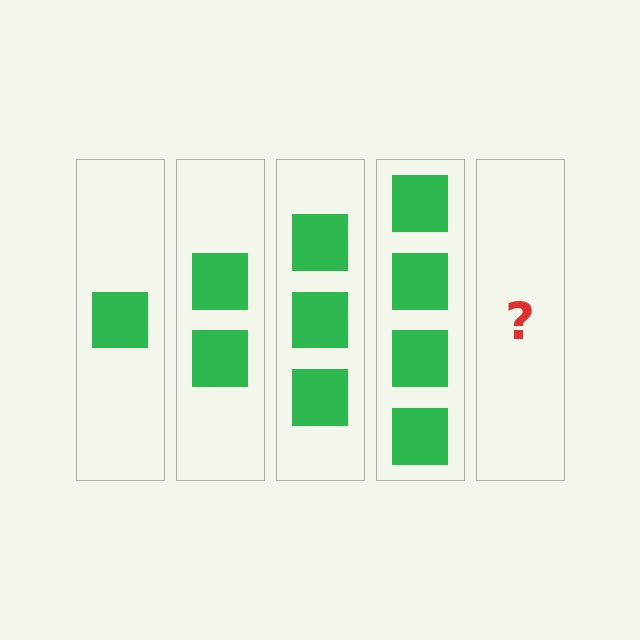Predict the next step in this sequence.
The next step is 5 squares.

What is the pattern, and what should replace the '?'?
The pattern is that each step adds one more square. The '?' should be 5 squares.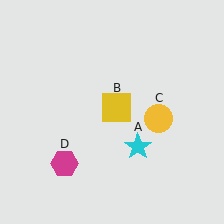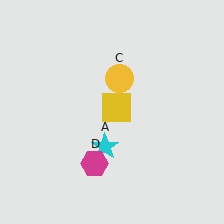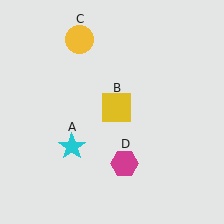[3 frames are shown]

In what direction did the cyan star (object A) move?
The cyan star (object A) moved left.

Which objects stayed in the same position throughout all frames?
Yellow square (object B) remained stationary.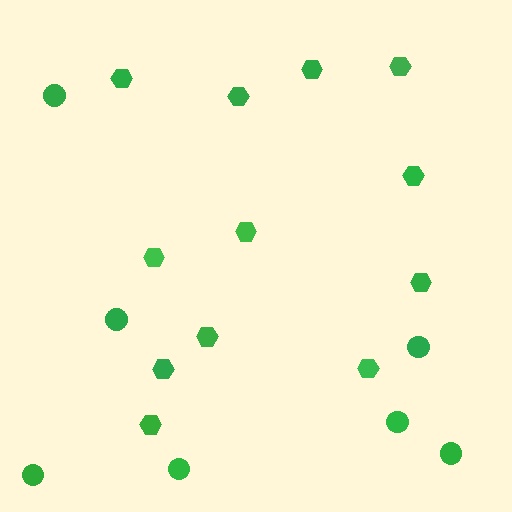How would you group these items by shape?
There are 2 groups: one group of hexagons (12) and one group of circles (7).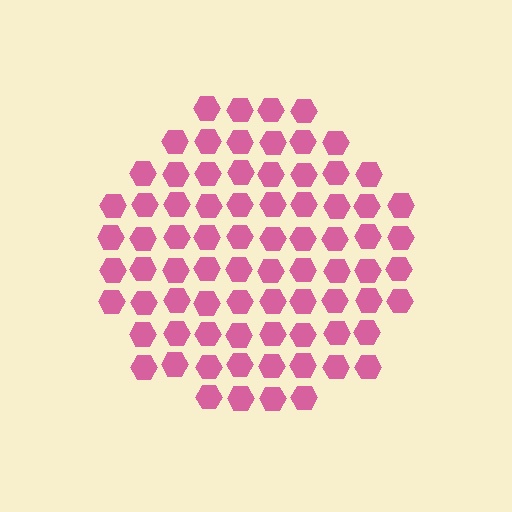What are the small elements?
The small elements are hexagons.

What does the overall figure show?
The overall figure shows a circle.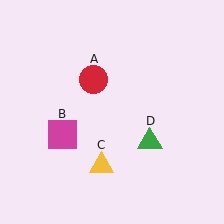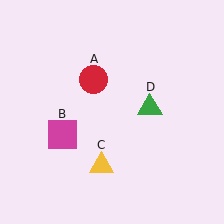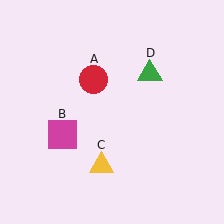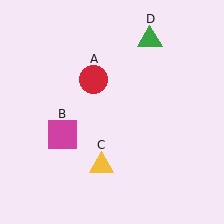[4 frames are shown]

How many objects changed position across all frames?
1 object changed position: green triangle (object D).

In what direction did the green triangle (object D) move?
The green triangle (object D) moved up.